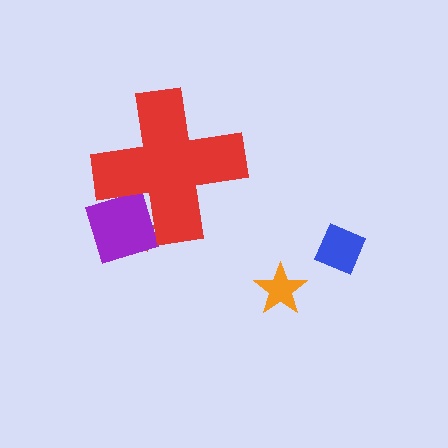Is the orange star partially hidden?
No, the orange star is fully visible.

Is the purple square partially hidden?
Yes, the purple square is partially hidden behind the red cross.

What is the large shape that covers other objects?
A red cross.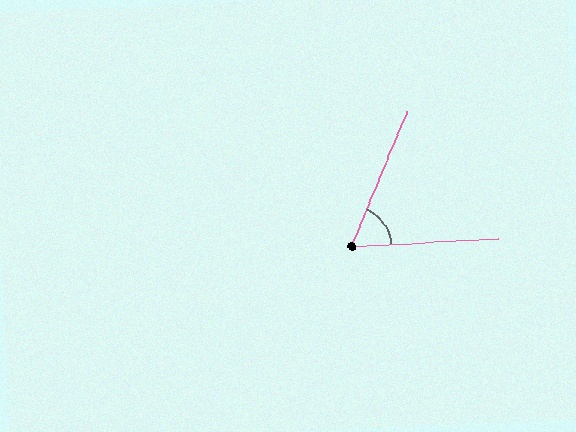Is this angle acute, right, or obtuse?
It is acute.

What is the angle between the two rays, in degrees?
Approximately 64 degrees.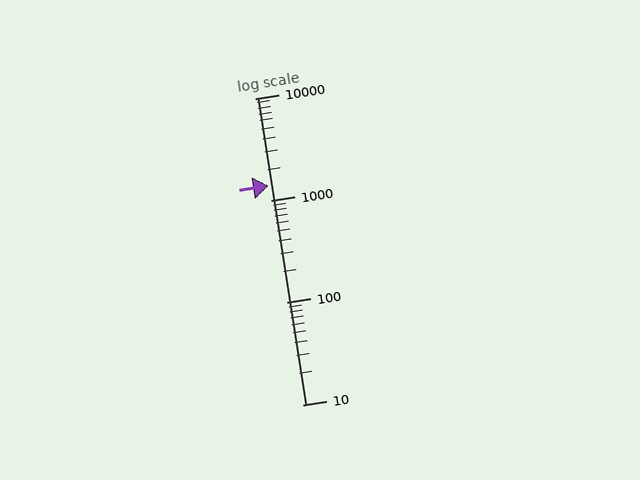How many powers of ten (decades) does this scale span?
The scale spans 3 decades, from 10 to 10000.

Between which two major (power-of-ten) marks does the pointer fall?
The pointer is between 1000 and 10000.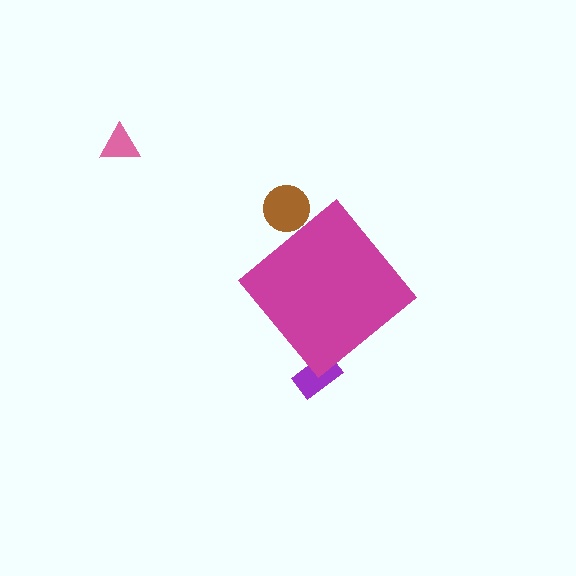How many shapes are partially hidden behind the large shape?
2 shapes are partially hidden.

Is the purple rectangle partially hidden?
Yes, the purple rectangle is partially hidden behind the magenta diamond.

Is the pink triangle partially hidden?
No, the pink triangle is fully visible.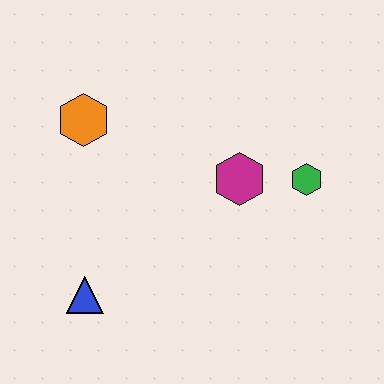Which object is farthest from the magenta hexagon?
The blue triangle is farthest from the magenta hexagon.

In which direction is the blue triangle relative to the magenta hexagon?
The blue triangle is to the left of the magenta hexagon.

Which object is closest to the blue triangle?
The orange hexagon is closest to the blue triangle.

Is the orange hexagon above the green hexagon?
Yes